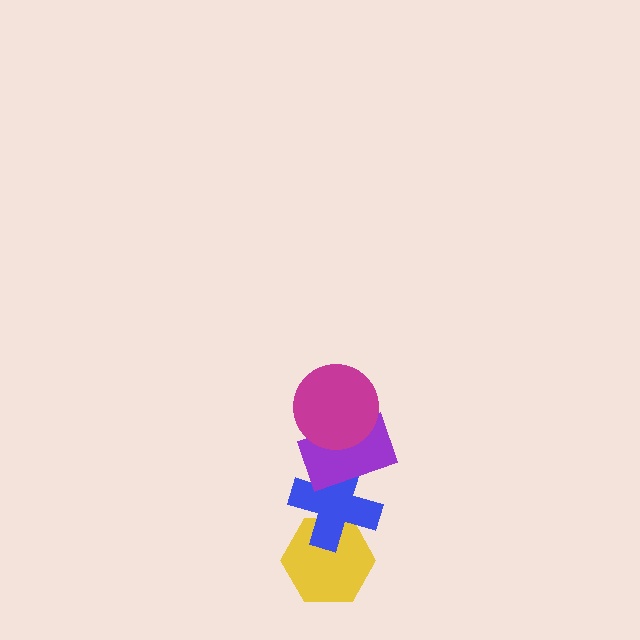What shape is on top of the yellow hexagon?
The blue cross is on top of the yellow hexagon.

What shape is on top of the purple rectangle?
The magenta circle is on top of the purple rectangle.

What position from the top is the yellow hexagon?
The yellow hexagon is 4th from the top.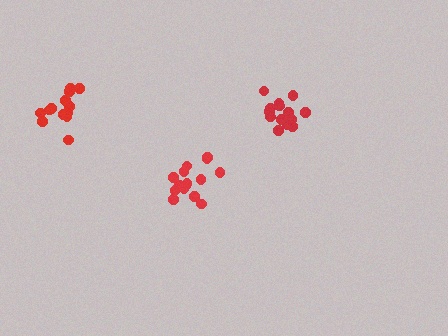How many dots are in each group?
Group 1: 14 dots, Group 2: 15 dots, Group 3: 13 dots (42 total).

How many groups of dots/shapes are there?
There are 3 groups.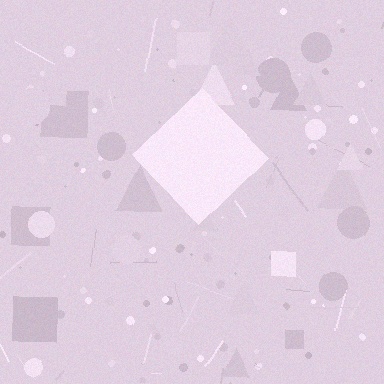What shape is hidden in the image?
A diamond is hidden in the image.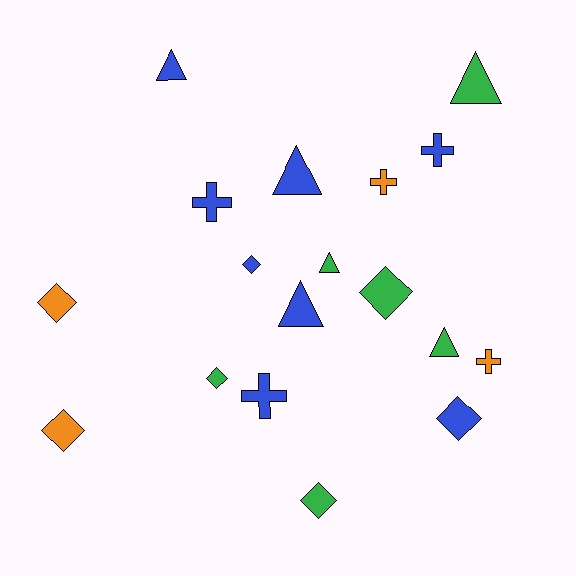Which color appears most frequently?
Blue, with 8 objects.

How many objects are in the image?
There are 18 objects.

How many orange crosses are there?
There are 2 orange crosses.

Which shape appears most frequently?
Diamond, with 7 objects.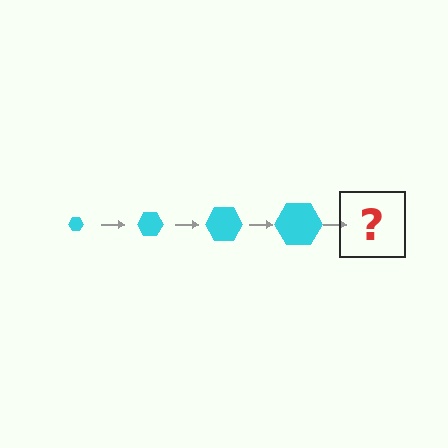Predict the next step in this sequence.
The next step is a cyan hexagon, larger than the previous one.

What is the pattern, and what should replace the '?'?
The pattern is that the hexagon gets progressively larger each step. The '?' should be a cyan hexagon, larger than the previous one.